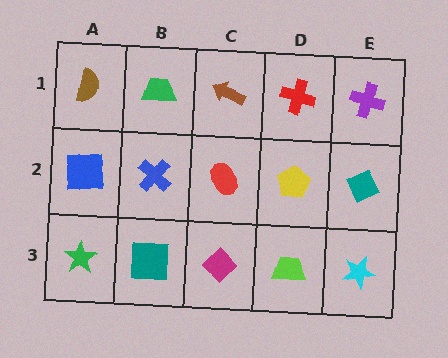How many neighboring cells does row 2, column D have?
4.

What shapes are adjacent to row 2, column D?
A red cross (row 1, column D), a lime trapezoid (row 3, column D), a red ellipse (row 2, column C), a teal diamond (row 2, column E).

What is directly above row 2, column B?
A green trapezoid.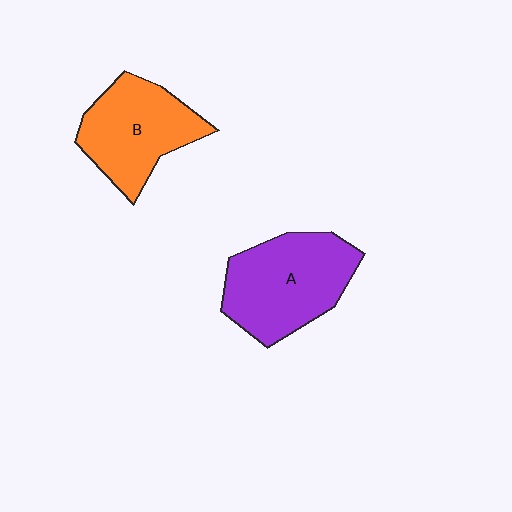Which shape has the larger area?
Shape A (purple).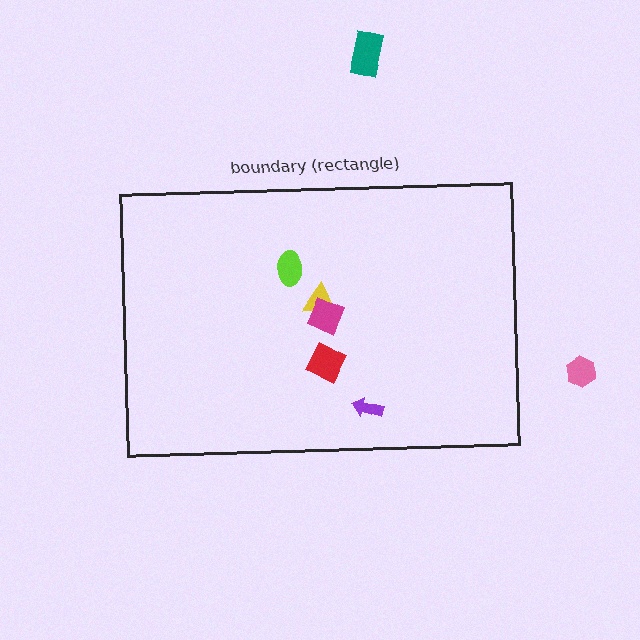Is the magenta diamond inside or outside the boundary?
Inside.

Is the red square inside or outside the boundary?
Inside.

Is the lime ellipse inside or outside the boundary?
Inside.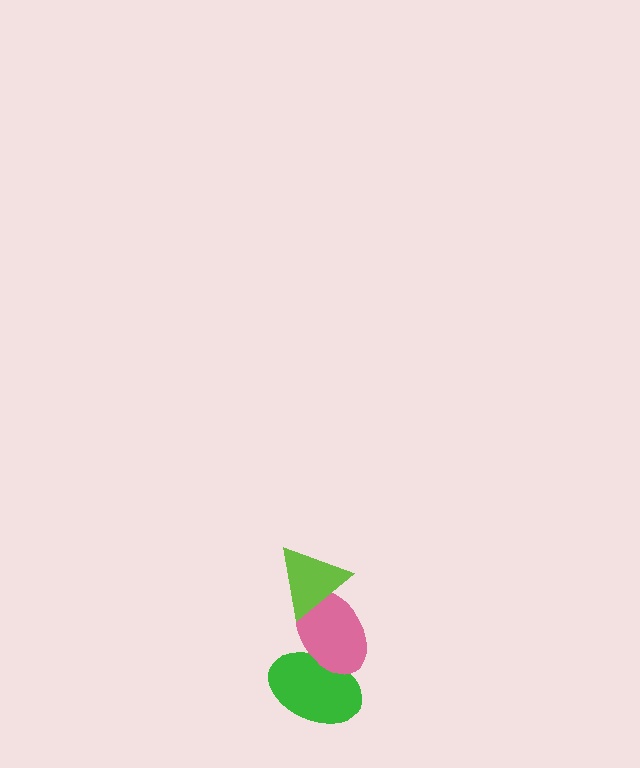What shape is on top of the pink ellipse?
The lime triangle is on top of the pink ellipse.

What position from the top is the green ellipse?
The green ellipse is 3rd from the top.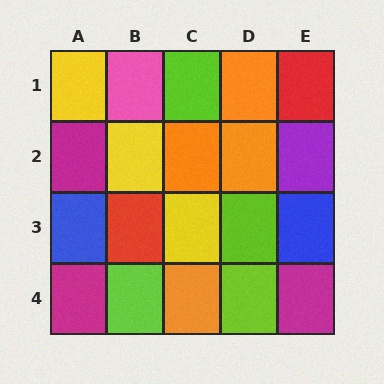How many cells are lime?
4 cells are lime.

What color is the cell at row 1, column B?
Pink.